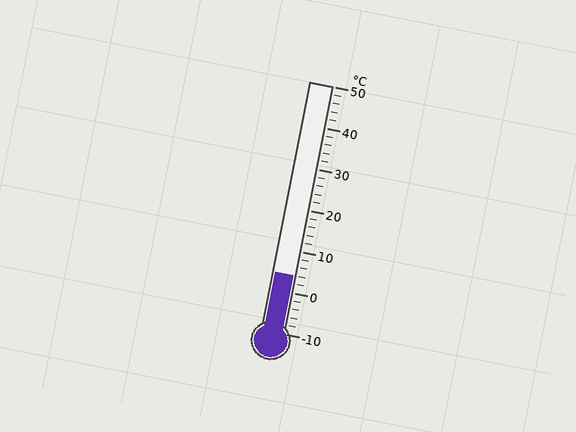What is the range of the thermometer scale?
The thermometer scale ranges from -10°C to 50°C.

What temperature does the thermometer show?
The thermometer shows approximately 4°C.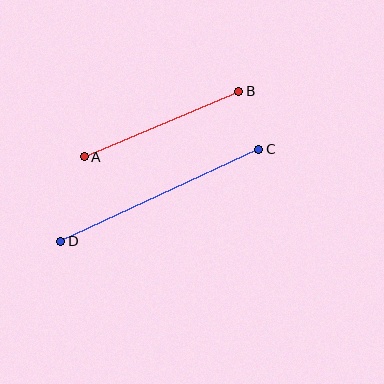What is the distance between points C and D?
The distance is approximately 218 pixels.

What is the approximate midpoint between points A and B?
The midpoint is at approximately (162, 124) pixels.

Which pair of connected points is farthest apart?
Points C and D are farthest apart.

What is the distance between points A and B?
The distance is approximately 168 pixels.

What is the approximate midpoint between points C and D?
The midpoint is at approximately (160, 195) pixels.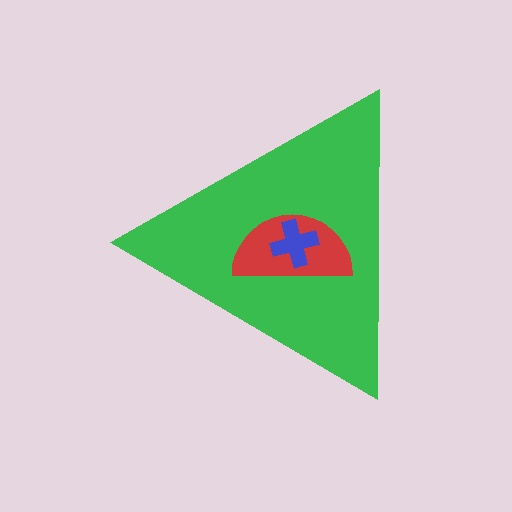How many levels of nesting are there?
3.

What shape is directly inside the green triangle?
The red semicircle.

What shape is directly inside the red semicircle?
The blue cross.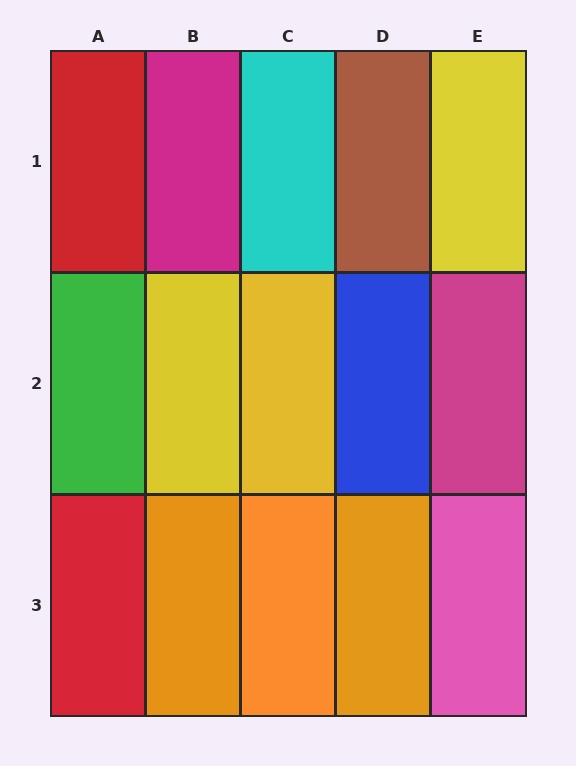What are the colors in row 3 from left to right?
Red, orange, orange, orange, pink.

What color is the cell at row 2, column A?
Green.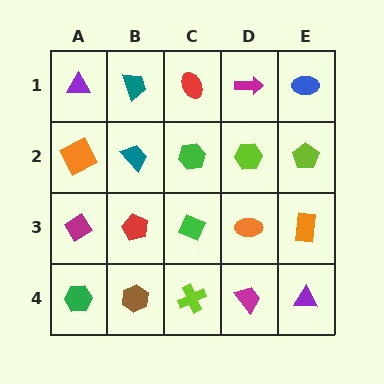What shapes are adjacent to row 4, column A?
A magenta diamond (row 3, column A), a brown hexagon (row 4, column B).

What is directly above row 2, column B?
A teal trapezoid.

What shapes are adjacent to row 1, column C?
A green hexagon (row 2, column C), a teal trapezoid (row 1, column B), a magenta arrow (row 1, column D).